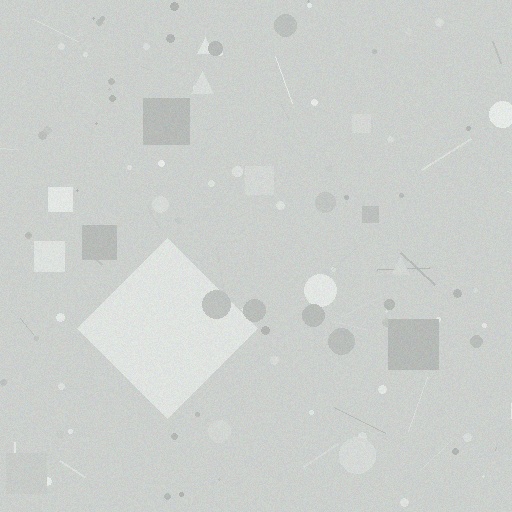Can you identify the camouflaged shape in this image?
The camouflaged shape is a diamond.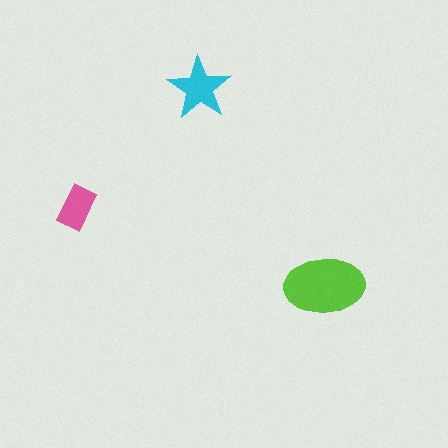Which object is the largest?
The lime ellipse.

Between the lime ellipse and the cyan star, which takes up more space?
The lime ellipse.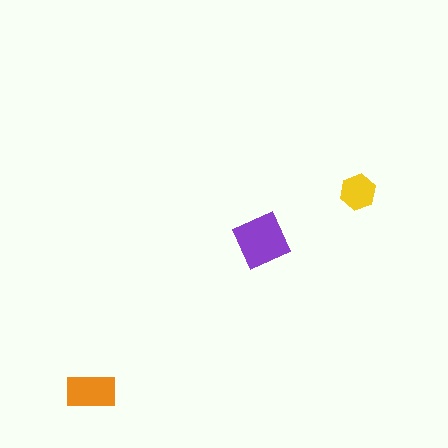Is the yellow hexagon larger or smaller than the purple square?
Smaller.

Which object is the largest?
The purple square.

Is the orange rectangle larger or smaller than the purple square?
Smaller.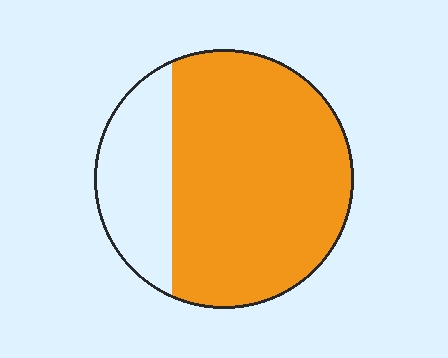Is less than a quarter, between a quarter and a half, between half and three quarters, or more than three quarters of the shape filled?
Between half and three quarters.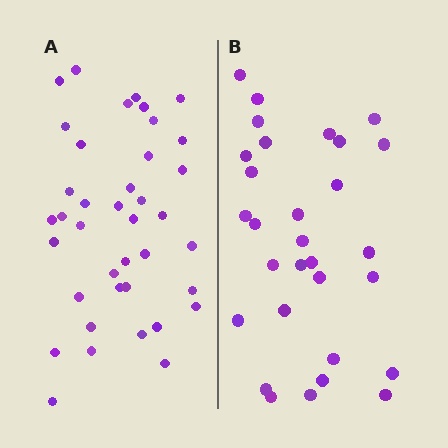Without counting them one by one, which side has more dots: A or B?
Region A (the left region) has more dots.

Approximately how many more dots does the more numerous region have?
Region A has roughly 8 or so more dots than region B.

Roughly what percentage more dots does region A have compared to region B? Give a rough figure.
About 30% more.